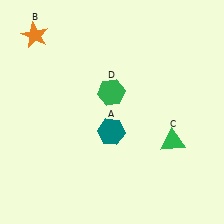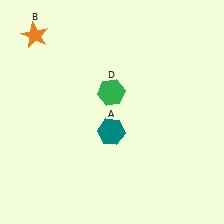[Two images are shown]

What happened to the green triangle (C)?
The green triangle (C) was removed in Image 2. It was in the bottom-right area of Image 1.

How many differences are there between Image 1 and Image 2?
There is 1 difference between the two images.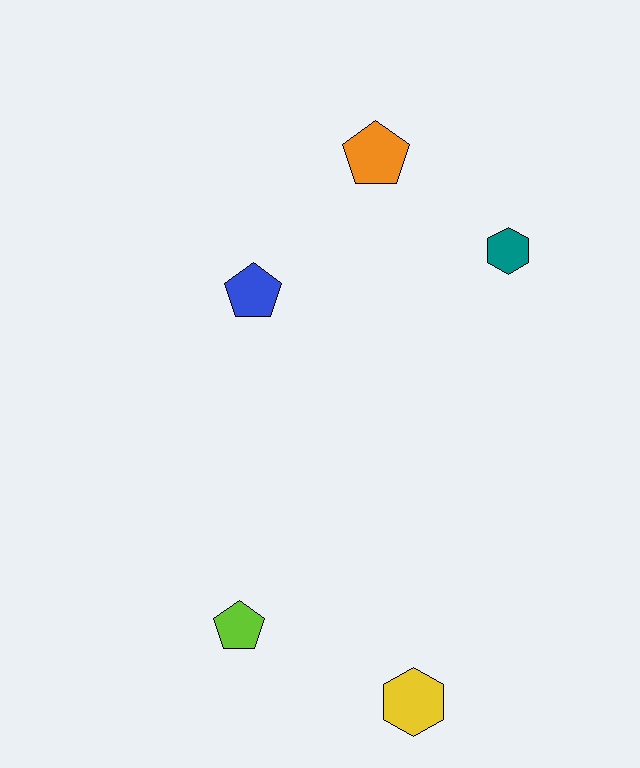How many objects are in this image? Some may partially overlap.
There are 5 objects.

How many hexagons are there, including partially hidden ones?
There are 2 hexagons.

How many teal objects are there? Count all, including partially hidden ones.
There is 1 teal object.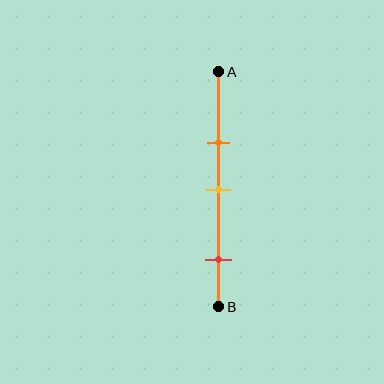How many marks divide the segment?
There are 3 marks dividing the segment.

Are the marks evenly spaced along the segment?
No, the marks are not evenly spaced.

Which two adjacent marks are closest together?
The orange and yellow marks are the closest adjacent pair.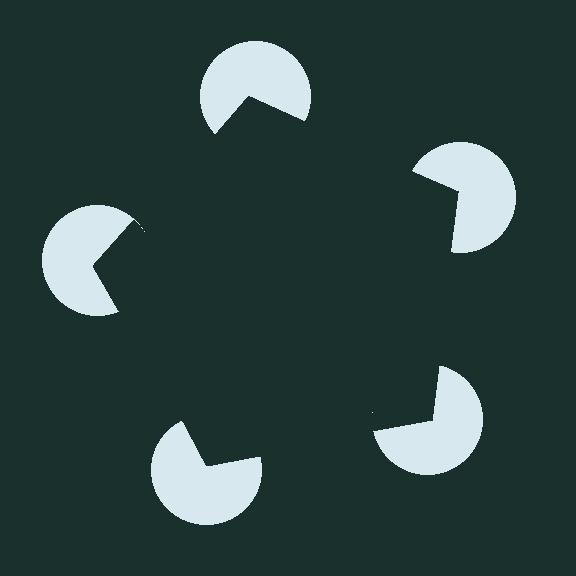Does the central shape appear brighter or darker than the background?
It typically appears slightly darker than the background, even though no actual brightness change is drawn.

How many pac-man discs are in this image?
There are 5 — one at each vertex of the illusory pentagon.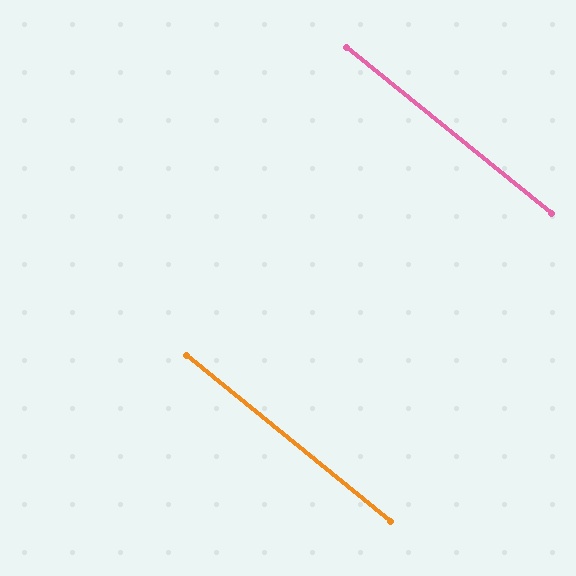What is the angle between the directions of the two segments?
Approximately 0 degrees.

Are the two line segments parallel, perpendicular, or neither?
Parallel — their directions differ by only 0.1°.